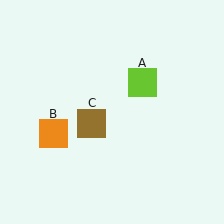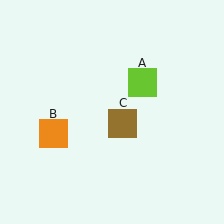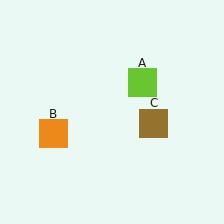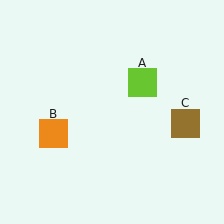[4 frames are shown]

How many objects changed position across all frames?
1 object changed position: brown square (object C).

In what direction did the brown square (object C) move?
The brown square (object C) moved right.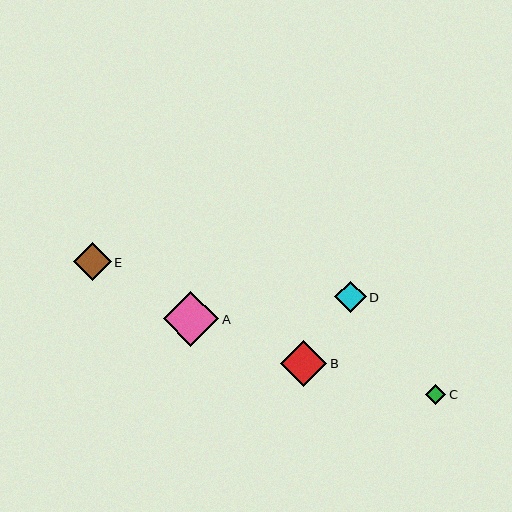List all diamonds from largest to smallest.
From largest to smallest: A, B, E, D, C.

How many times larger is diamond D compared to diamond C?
Diamond D is approximately 1.6 times the size of diamond C.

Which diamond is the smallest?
Diamond C is the smallest with a size of approximately 20 pixels.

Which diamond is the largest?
Diamond A is the largest with a size of approximately 55 pixels.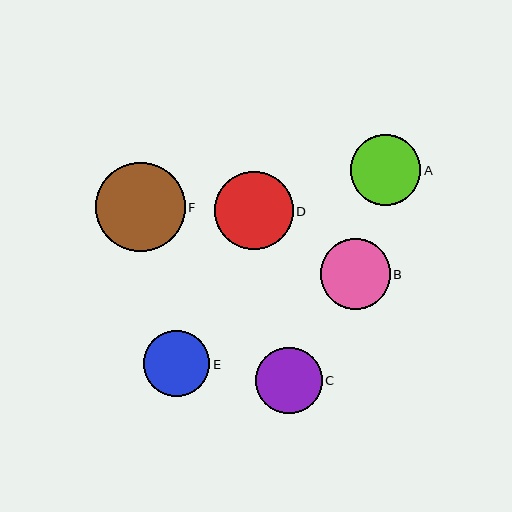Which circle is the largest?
Circle F is the largest with a size of approximately 89 pixels.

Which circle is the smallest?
Circle E is the smallest with a size of approximately 66 pixels.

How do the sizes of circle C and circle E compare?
Circle C and circle E are approximately the same size.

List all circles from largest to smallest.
From largest to smallest: F, D, A, B, C, E.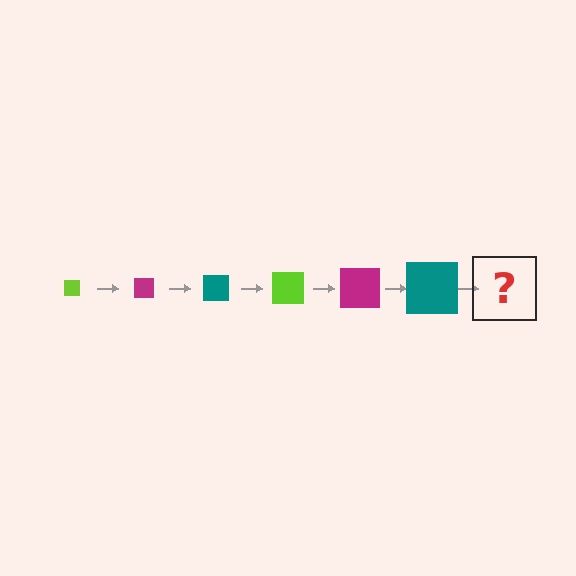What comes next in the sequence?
The next element should be a lime square, larger than the previous one.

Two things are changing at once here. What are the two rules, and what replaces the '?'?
The two rules are that the square grows larger each step and the color cycles through lime, magenta, and teal. The '?' should be a lime square, larger than the previous one.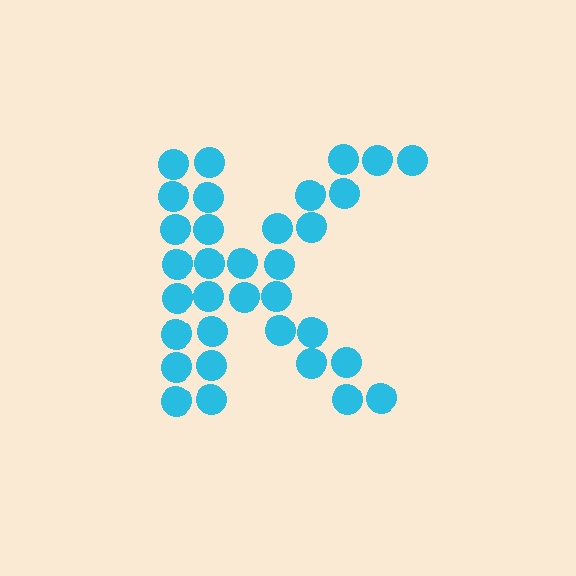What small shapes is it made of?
It is made of small circles.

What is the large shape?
The large shape is the letter K.